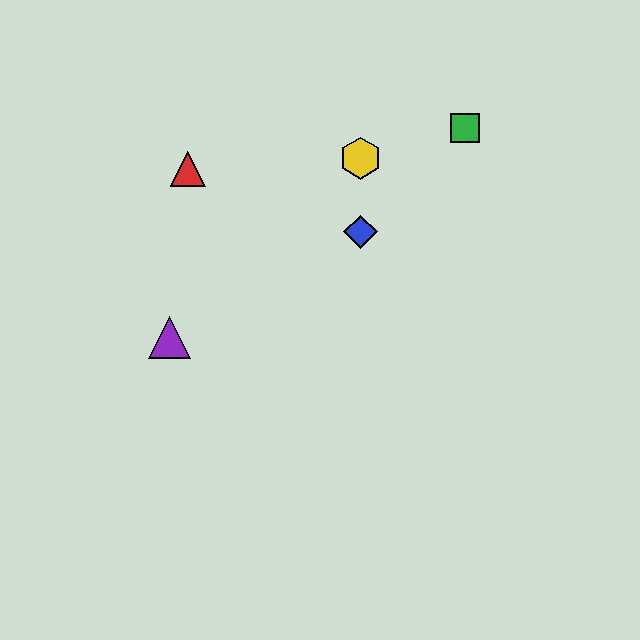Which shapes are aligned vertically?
The blue diamond, the yellow hexagon are aligned vertically.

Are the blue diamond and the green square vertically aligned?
No, the blue diamond is at x≈360 and the green square is at x≈465.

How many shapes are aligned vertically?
2 shapes (the blue diamond, the yellow hexagon) are aligned vertically.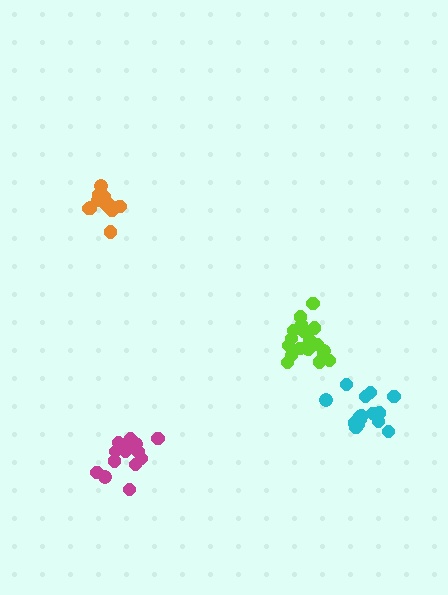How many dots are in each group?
Group 1: 16 dots, Group 2: 15 dots, Group 3: 15 dots, Group 4: 21 dots (67 total).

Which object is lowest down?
The magenta cluster is bottommost.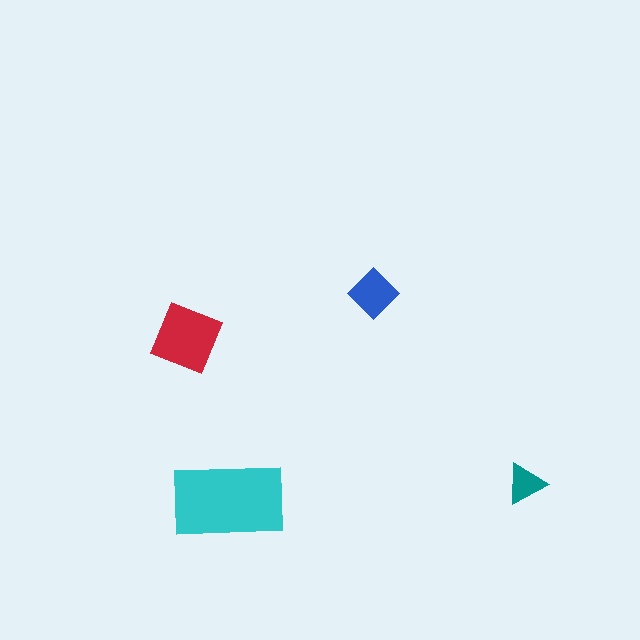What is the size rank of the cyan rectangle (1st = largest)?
1st.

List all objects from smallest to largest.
The teal triangle, the blue diamond, the red square, the cyan rectangle.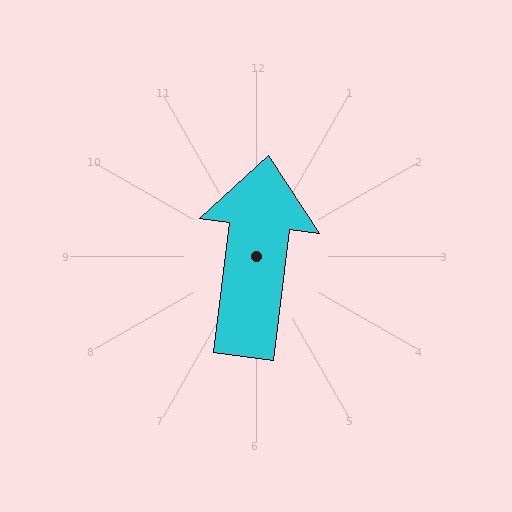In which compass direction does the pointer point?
North.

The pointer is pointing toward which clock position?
Roughly 12 o'clock.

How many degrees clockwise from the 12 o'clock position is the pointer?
Approximately 7 degrees.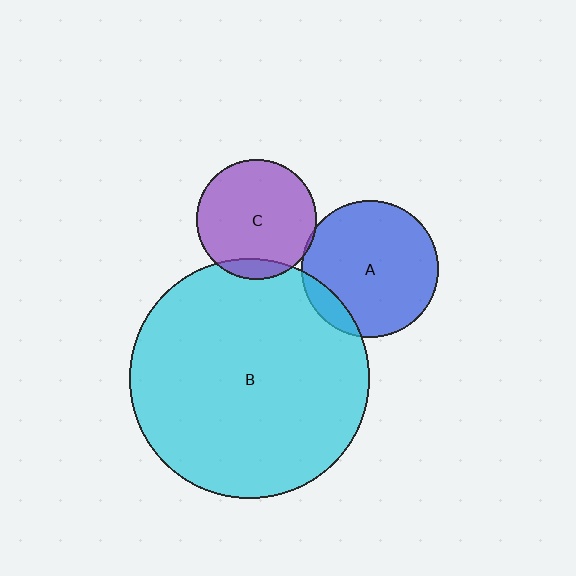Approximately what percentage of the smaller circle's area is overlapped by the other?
Approximately 10%.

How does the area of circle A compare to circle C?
Approximately 1.3 times.